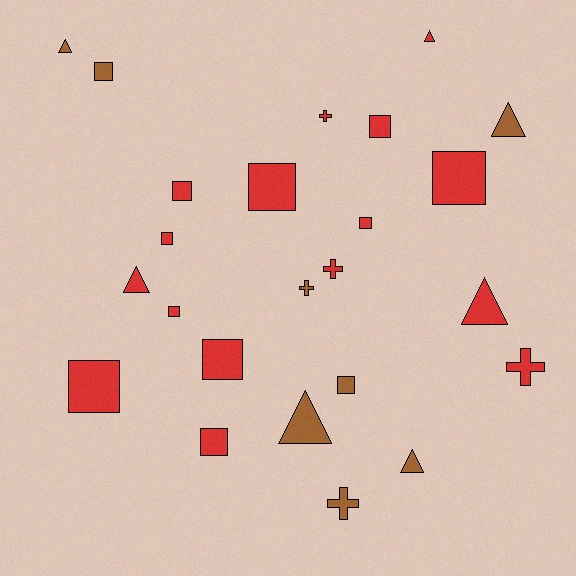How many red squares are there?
There are 10 red squares.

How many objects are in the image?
There are 24 objects.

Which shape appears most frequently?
Square, with 12 objects.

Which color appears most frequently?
Red, with 16 objects.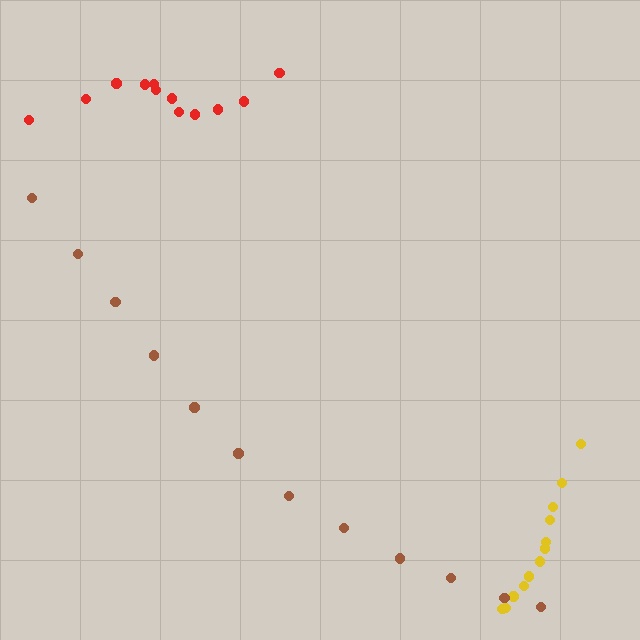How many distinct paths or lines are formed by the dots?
There are 3 distinct paths.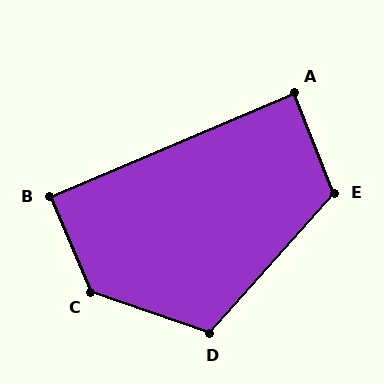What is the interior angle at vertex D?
Approximately 113 degrees (obtuse).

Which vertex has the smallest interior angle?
A, at approximately 89 degrees.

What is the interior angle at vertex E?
Approximately 116 degrees (obtuse).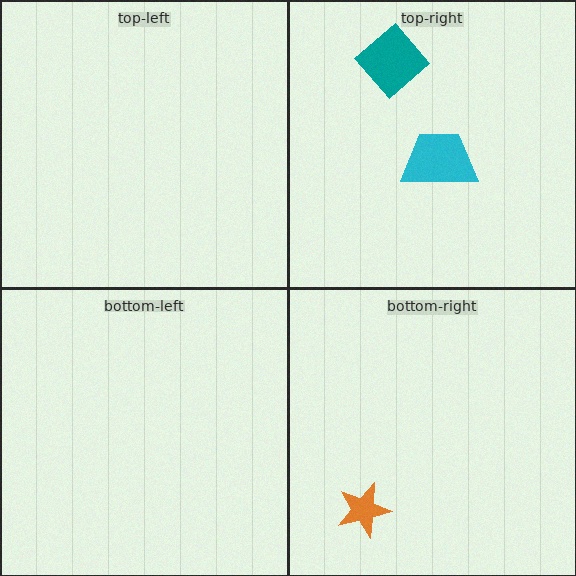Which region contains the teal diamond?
The top-right region.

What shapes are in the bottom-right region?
The orange star.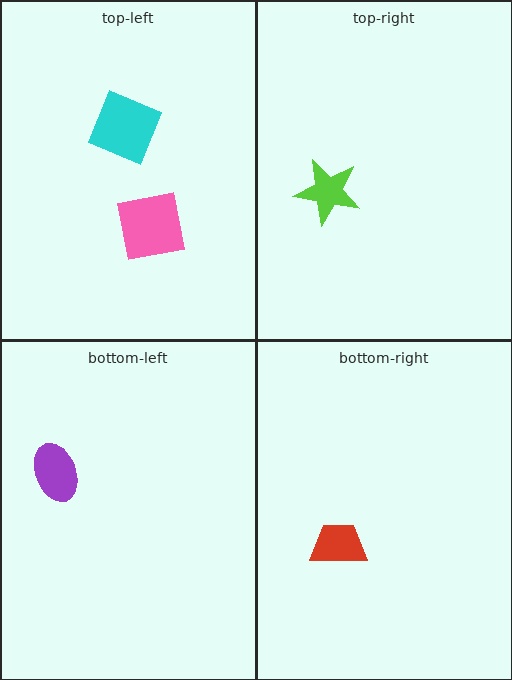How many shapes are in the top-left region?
2.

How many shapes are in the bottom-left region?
1.